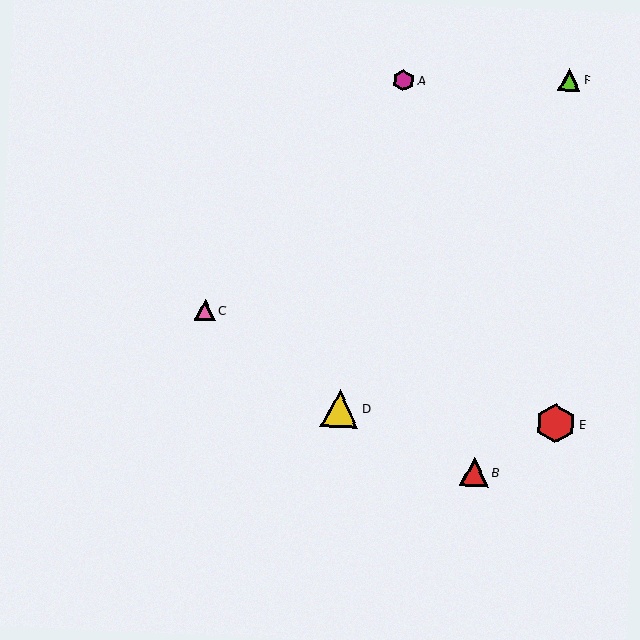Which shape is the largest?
The red hexagon (labeled E) is the largest.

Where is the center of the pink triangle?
The center of the pink triangle is at (205, 310).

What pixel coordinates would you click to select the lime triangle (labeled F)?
Click at (569, 79) to select the lime triangle F.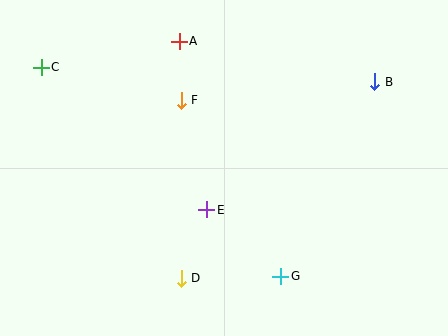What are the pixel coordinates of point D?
Point D is at (181, 278).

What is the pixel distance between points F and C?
The distance between F and C is 144 pixels.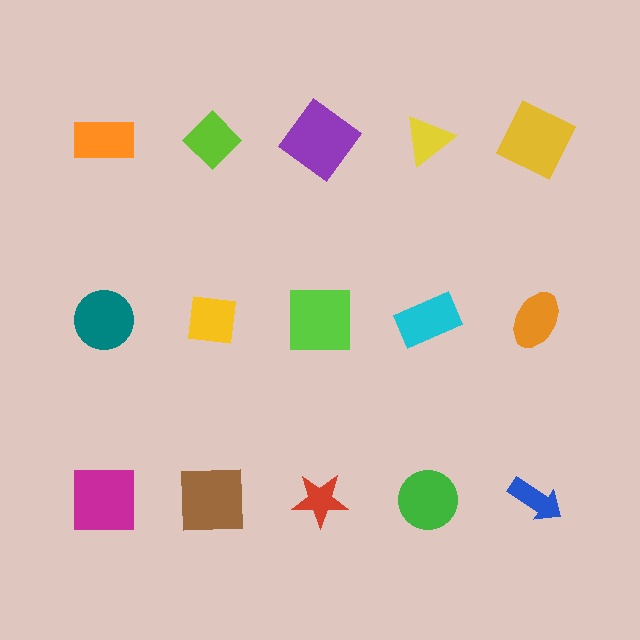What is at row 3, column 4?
A green circle.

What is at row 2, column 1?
A teal circle.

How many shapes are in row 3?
5 shapes.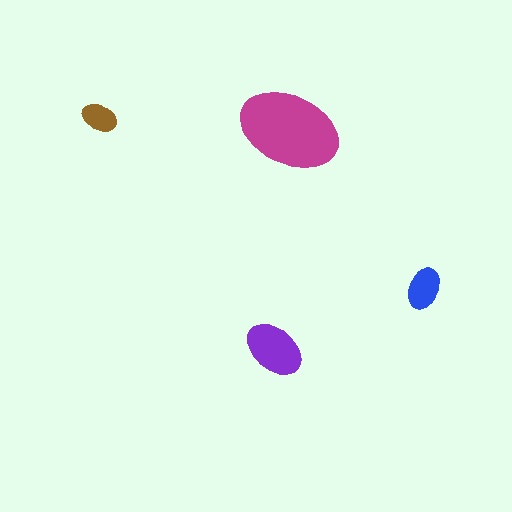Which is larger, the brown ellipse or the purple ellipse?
The purple one.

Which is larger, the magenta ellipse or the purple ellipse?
The magenta one.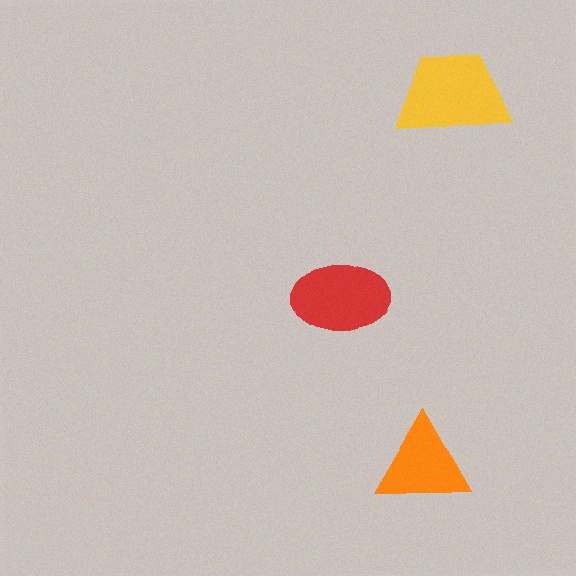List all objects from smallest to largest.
The orange triangle, the red ellipse, the yellow trapezoid.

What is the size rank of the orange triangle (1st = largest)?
3rd.